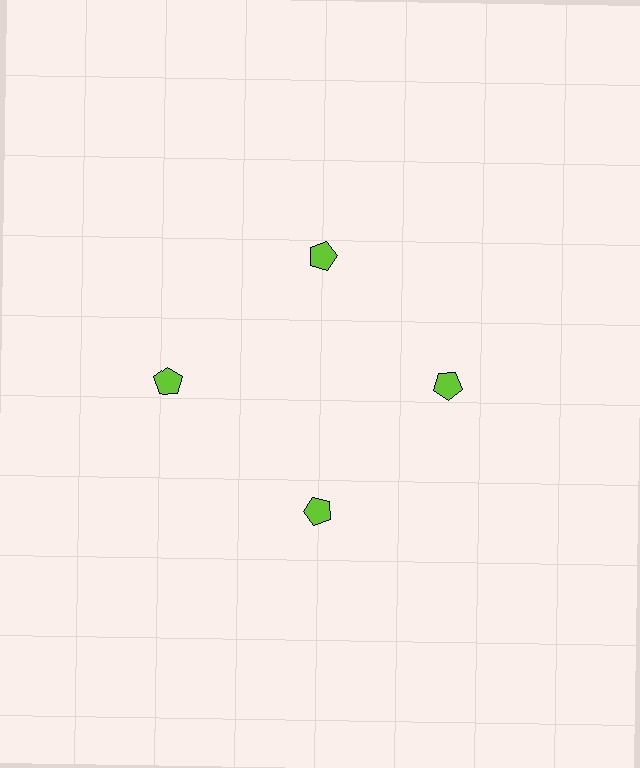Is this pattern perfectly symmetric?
No. The 4 lime pentagons are arranged in a ring, but one element near the 9 o'clock position is pushed outward from the center, breaking the 4-fold rotational symmetry.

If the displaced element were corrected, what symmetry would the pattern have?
It would have 4-fold rotational symmetry — the pattern would map onto itself every 90 degrees.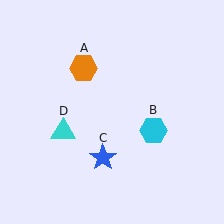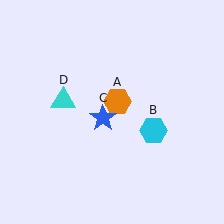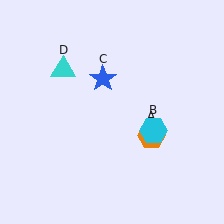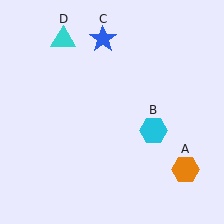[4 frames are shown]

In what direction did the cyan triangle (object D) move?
The cyan triangle (object D) moved up.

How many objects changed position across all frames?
3 objects changed position: orange hexagon (object A), blue star (object C), cyan triangle (object D).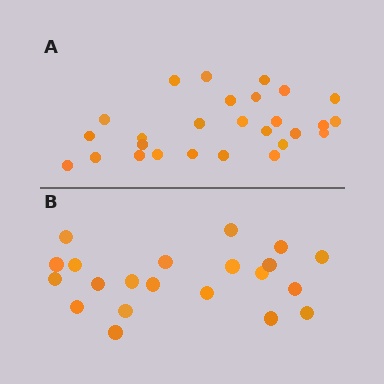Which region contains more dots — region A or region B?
Region A (the top region) has more dots.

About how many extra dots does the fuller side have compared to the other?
Region A has about 6 more dots than region B.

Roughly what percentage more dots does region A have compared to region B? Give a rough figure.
About 30% more.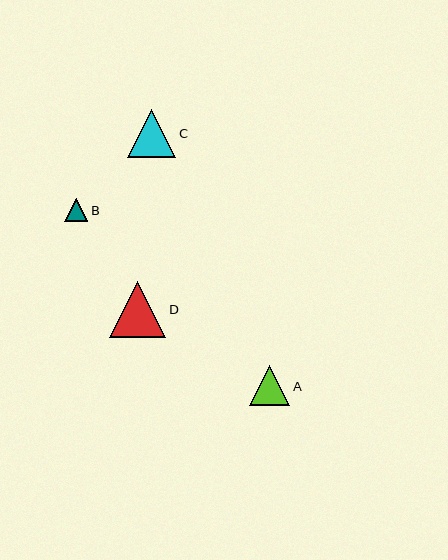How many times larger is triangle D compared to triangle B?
Triangle D is approximately 2.4 times the size of triangle B.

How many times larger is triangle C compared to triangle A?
Triangle C is approximately 1.2 times the size of triangle A.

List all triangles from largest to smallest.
From largest to smallest: D, C, A, B.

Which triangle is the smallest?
Triangle B is the smallest with a size of approximately 23 pixels.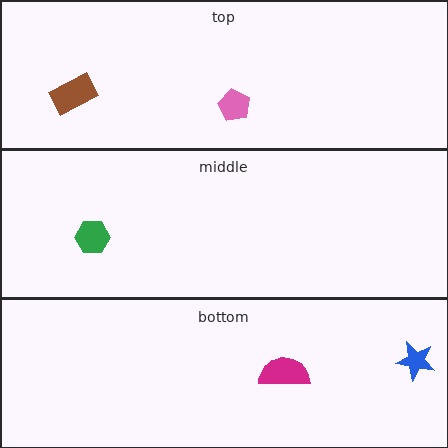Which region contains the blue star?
The bottom region.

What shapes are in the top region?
The pink pentagon, the brown rectangle.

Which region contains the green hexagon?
The middle region.